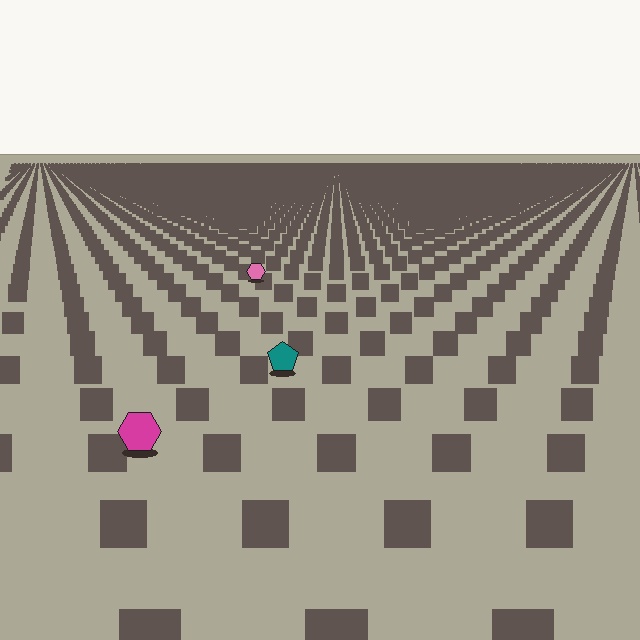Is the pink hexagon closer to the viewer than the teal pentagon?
No. The teal pentagon is closer — you can tell from the texture gradient: the ground texture is coarser near it.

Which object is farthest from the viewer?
The pink hexagon is farthest from the viewer. It appears smaller and the ground texture around it is denser.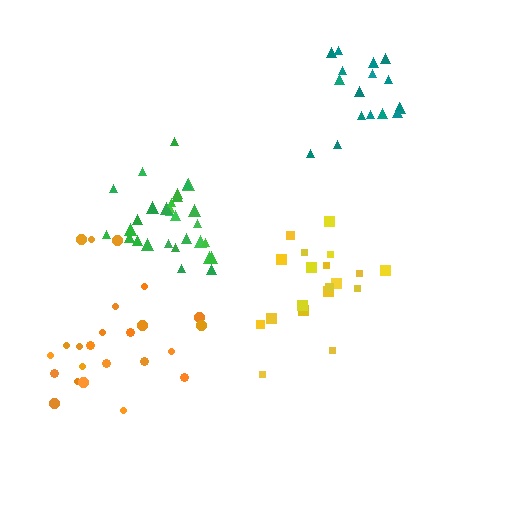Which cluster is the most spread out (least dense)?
Orange.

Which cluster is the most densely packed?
Green.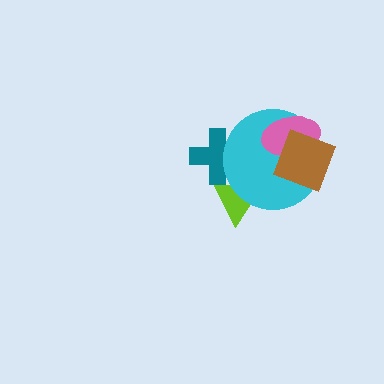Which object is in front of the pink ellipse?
The brown diamond is in front of the pink ellipse.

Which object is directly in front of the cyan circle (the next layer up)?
The pink ellipse is directly in front of the cyan circle.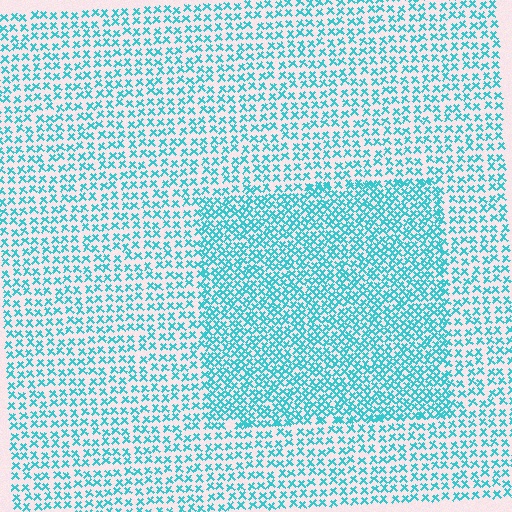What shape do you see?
I see a rectangle.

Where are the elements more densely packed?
The elements are more densely packed inside the rectangle boundary.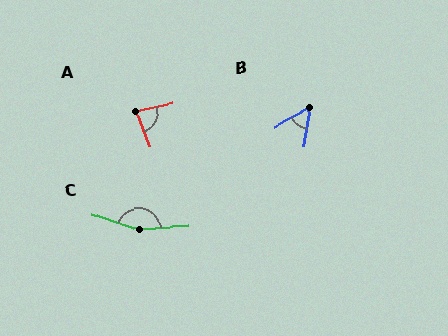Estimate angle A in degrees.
Approximately 81 degrees.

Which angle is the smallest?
B, at approximately 51 degrees.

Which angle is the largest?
C, at approximately 157 degrees.